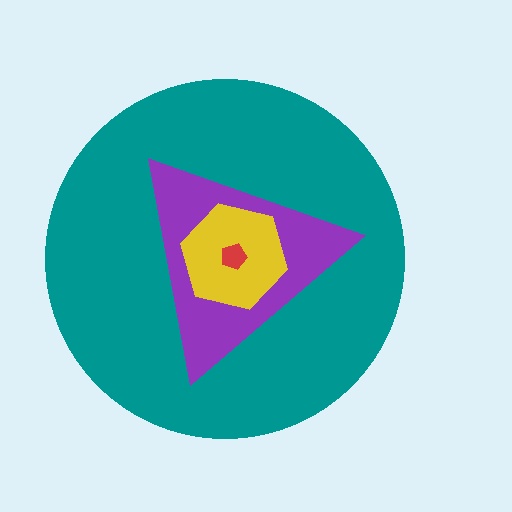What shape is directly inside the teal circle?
The purple triangle.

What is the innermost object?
The red pentagon.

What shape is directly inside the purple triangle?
The yellow hexagon.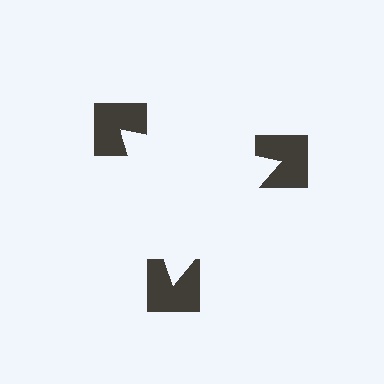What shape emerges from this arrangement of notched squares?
An illusory triangle — its edges are inferred from the aligned wedge cuts in the notched squares, not physically drawn.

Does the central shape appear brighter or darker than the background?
It typically appears slightly brighter than the background, even though no actual brightness change is drawn.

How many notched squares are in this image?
There are 3 — one at each vertex of the illusory triangle.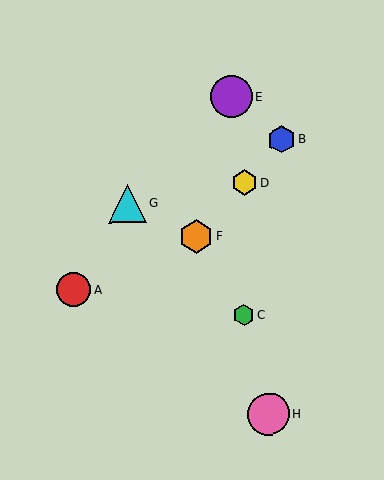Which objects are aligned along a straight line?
Objects B, D, F are aligned along a straight line.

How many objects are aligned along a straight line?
3 objects (B, D, F) are aligned along a straight line.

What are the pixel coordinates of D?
Object D is at (244, 182).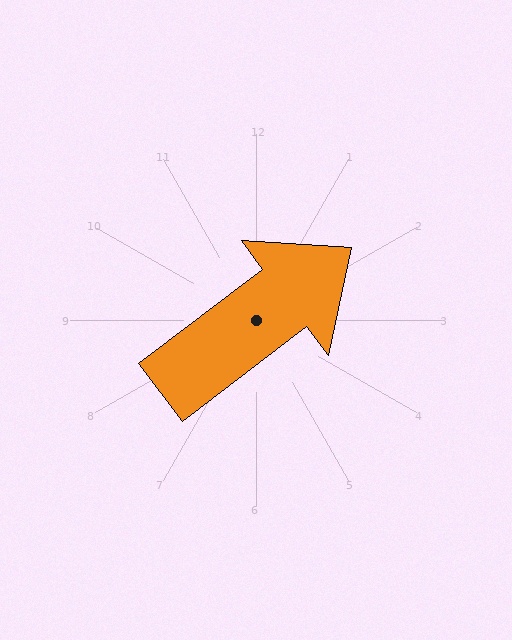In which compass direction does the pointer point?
Northeast.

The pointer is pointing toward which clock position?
Roughly 2 o'clock.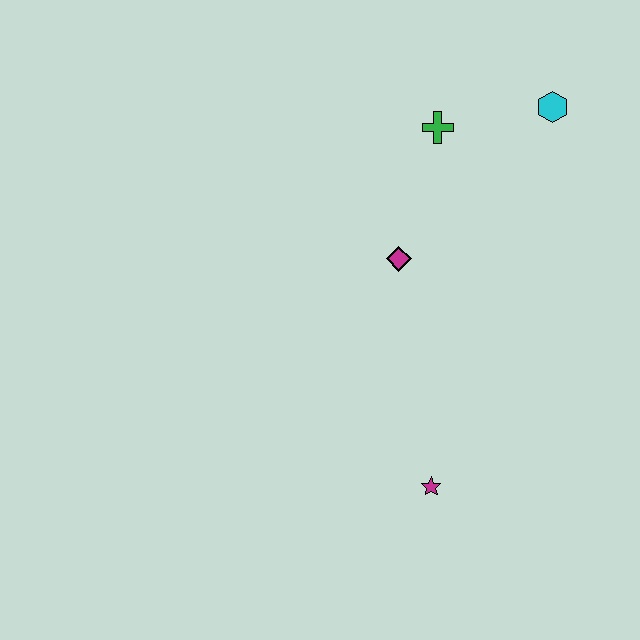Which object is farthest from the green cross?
The magenta star is farthest from the green cross.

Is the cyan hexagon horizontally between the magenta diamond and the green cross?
No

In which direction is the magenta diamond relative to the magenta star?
The magenta diamond is above the magenta star.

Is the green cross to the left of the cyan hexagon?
Yes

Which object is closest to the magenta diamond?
The green cross is closest to the magenta diamond.